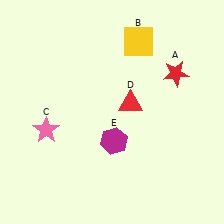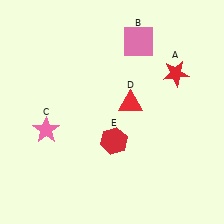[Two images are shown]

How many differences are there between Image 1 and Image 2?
There are 2 differences between the two images.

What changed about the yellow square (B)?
In Image 1, B is yellow. In Image 2, it changed to pink.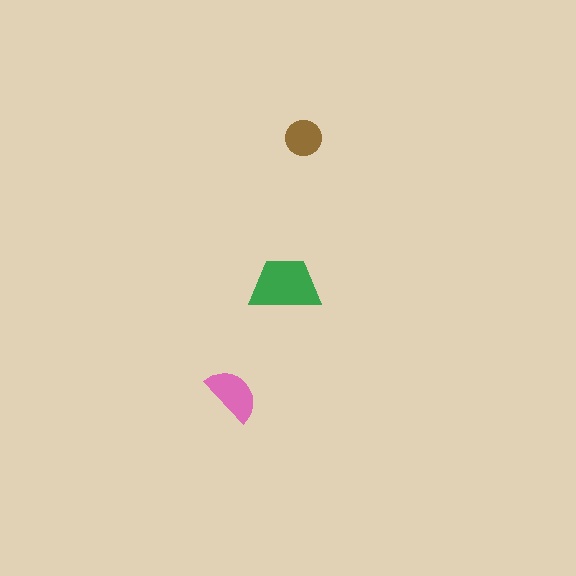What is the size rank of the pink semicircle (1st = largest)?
2nd.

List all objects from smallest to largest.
The brown circle, the pink semicircle, the green trapezoid.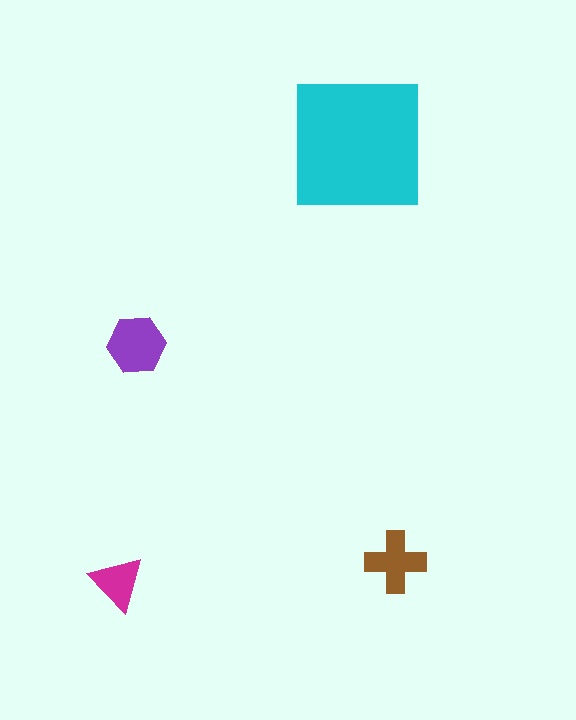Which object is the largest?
The cyan square.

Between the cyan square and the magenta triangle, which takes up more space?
The cyan square.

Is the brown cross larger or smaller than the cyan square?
Smaller.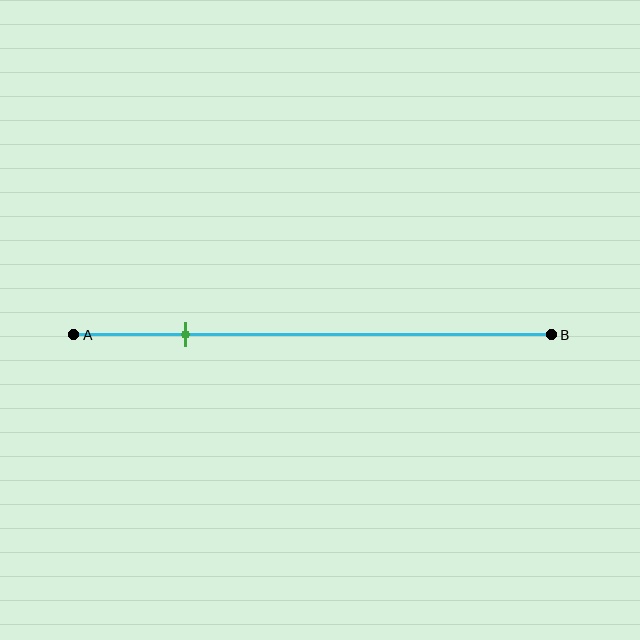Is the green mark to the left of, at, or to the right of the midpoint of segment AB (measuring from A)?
The green mark is to the left of the midpoint of segment AB.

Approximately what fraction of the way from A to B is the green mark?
The green mark is approximately 25% of the way from A to B.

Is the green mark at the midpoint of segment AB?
No, the mark is at about 25% from A, not at the 50% midpoint.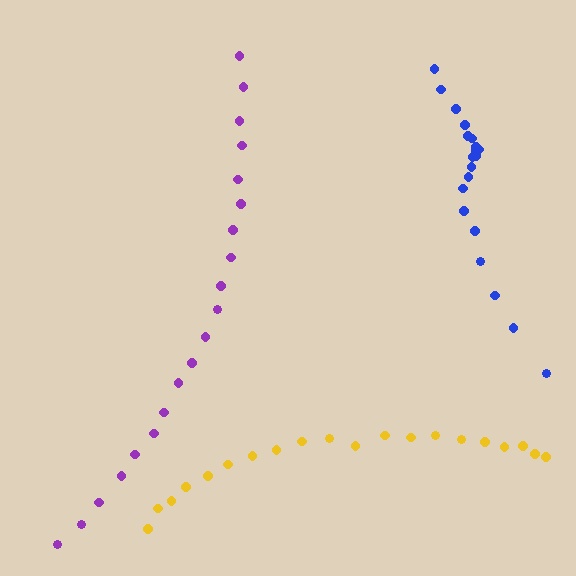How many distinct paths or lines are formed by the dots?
There are 3 distinct paths.